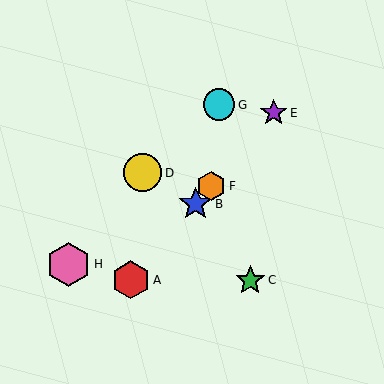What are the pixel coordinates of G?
Object G is at (219, 105).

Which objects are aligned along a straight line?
Objects A, B, E, F are aligned along a straight line.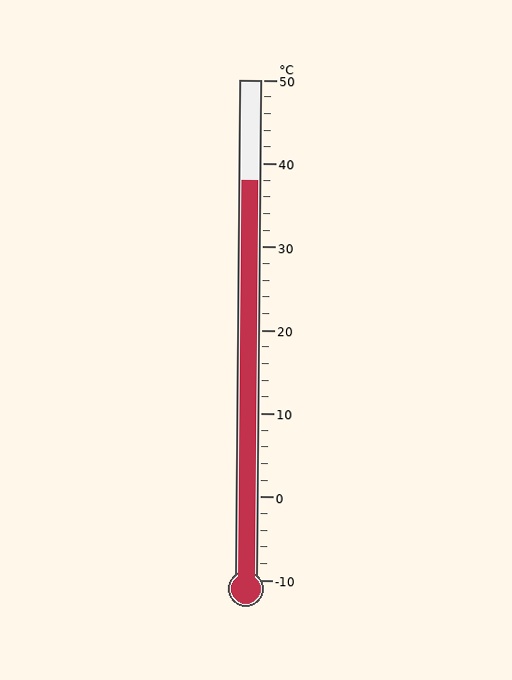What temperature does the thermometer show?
The thermometer shows approximately 38°C.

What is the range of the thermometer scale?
The thermometer scale ranges from -10°C to 50°C.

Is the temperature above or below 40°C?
The temperature is below 40°C.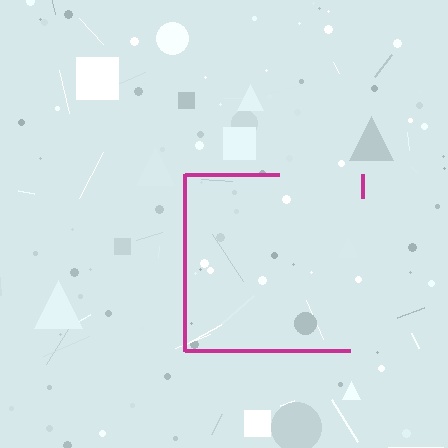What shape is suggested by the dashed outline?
The dashed outline suggests a square.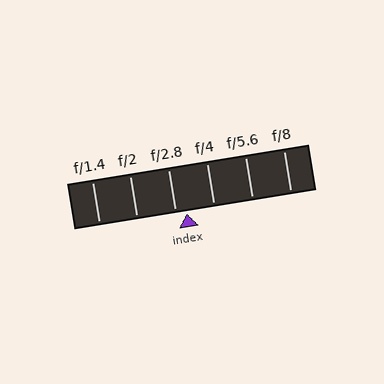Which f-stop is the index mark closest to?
The index mark is closest to f/2.8.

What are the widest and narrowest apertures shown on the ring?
The widest aperture shown is f/1.4 and the narrowest is f/8.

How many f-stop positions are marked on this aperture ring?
There are 6 f-stop positions marked.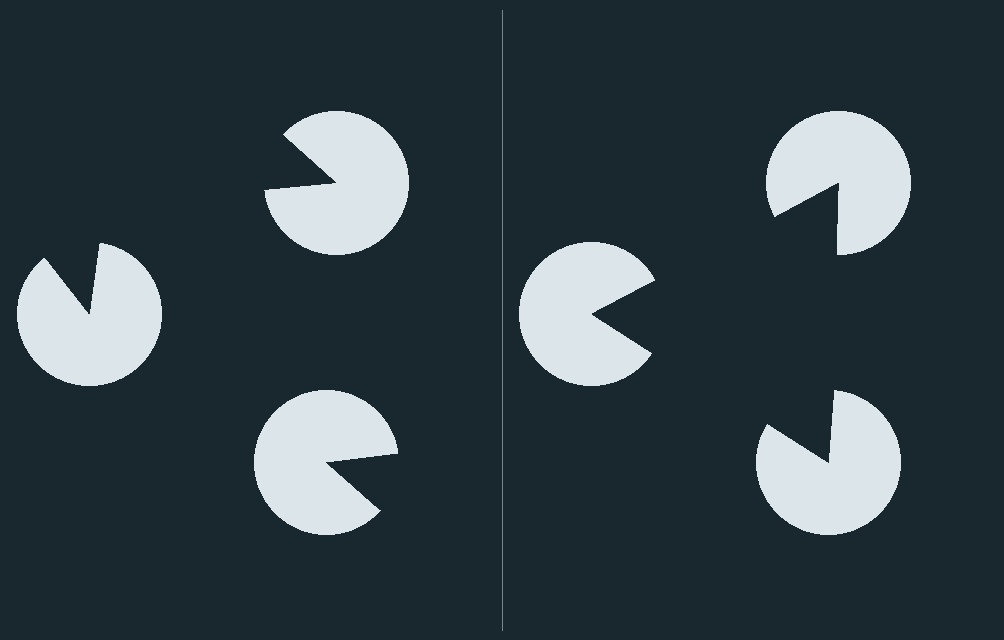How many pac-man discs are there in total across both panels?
6 — 3 on each side.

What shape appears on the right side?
An illusory triangle.